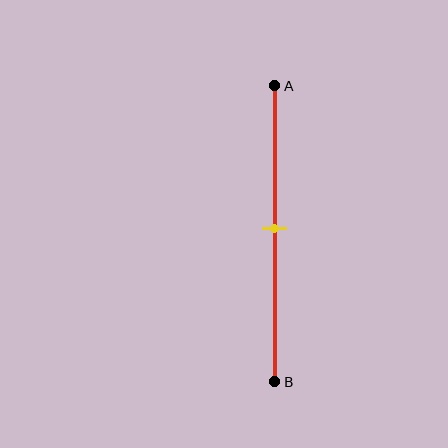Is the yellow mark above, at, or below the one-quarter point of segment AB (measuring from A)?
The yellow mark is below the one-quarter point of segment AB.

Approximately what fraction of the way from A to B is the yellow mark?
The yellow mark is approximately 50% of the way from A to B.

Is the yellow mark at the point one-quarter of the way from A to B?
No, the mark is at about 50% from A, not at the 25% one-quarter point.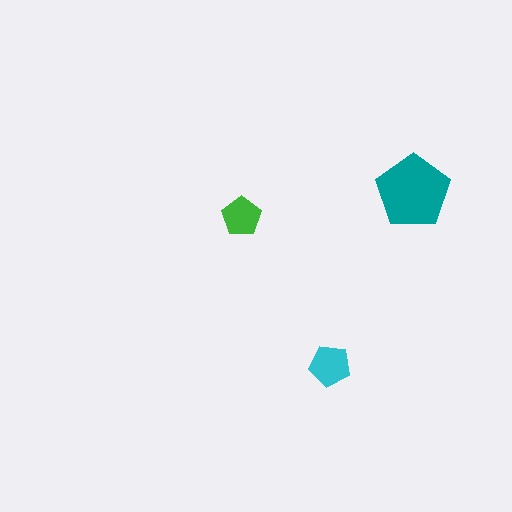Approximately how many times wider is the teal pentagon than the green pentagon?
About 2 times wider.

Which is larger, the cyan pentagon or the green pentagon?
The cyan one.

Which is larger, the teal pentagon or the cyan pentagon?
The teal one.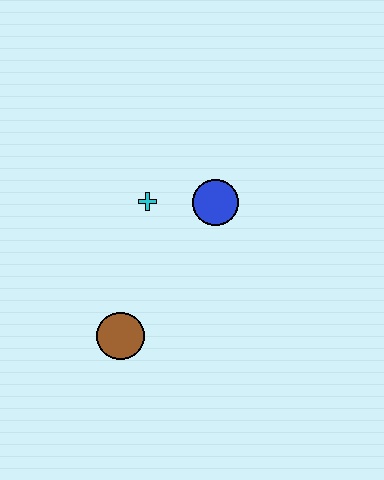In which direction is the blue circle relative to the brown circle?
The blue circle is above the brown circle.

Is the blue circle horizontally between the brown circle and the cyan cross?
No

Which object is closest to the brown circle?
The cyan cross is closest to the brown circle.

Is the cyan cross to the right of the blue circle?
No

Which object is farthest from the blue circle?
The brown circle is farthest from the blue circle.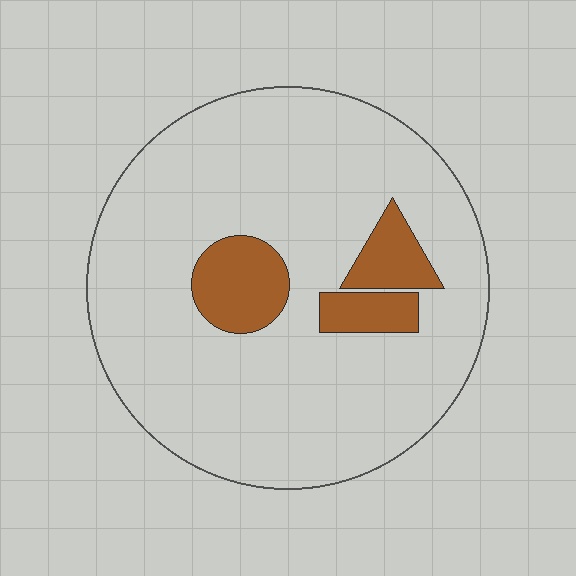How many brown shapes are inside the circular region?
3.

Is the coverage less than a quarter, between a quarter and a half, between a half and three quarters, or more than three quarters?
Less than a quarter.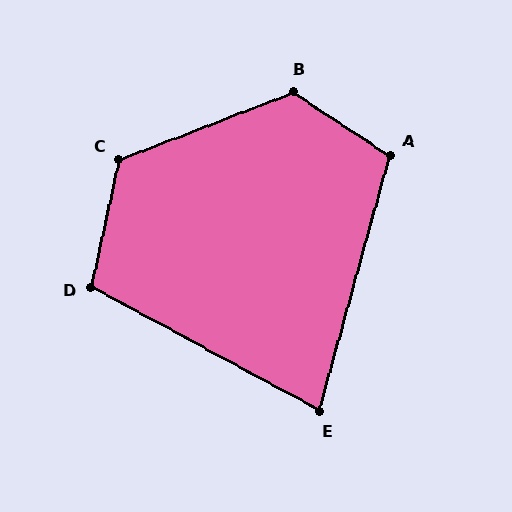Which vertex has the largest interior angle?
B, at approximately 126 degrees.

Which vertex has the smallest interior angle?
E, at approximately 77 degrees.